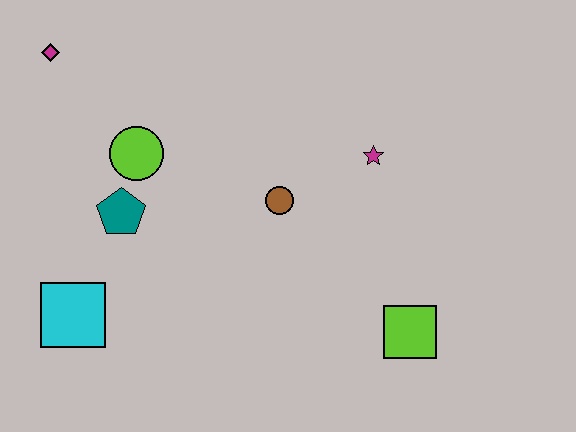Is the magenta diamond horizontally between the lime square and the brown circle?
No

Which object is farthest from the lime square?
The magenta diamond is farthest from the lime square.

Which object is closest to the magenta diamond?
The lime circle is closest to the magenta diamond.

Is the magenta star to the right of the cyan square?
Yes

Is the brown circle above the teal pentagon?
Yes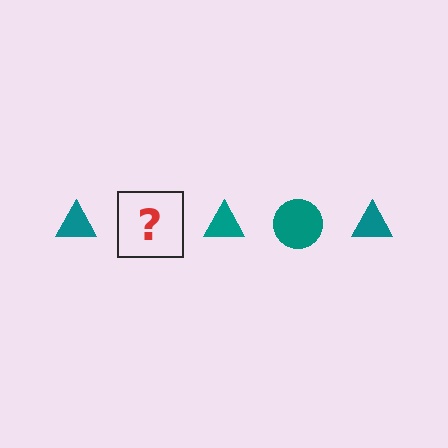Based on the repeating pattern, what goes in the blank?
The blank should be a teal circle.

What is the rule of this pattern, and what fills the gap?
The rule is that the pattern cycles through triangle, circle shapes in teal. The gap should be filled with a teal circle.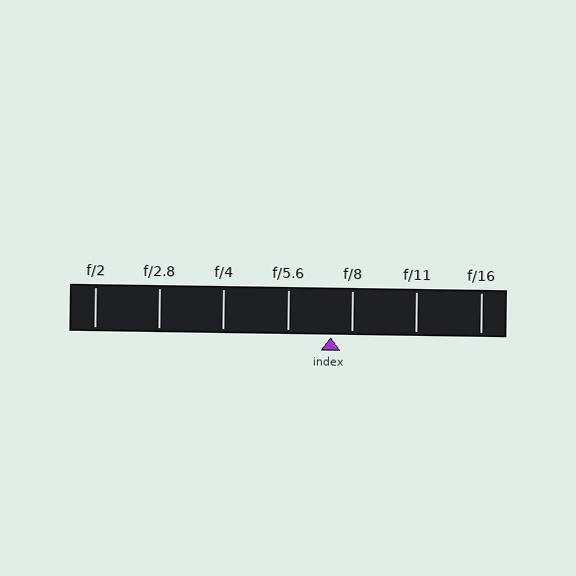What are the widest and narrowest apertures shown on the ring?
The widest aperture shown is f/2 and the narrowest is f/16.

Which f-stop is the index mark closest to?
The index mark is closest to f/8.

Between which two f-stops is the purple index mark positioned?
The index mark is between f/5.6 and f/8.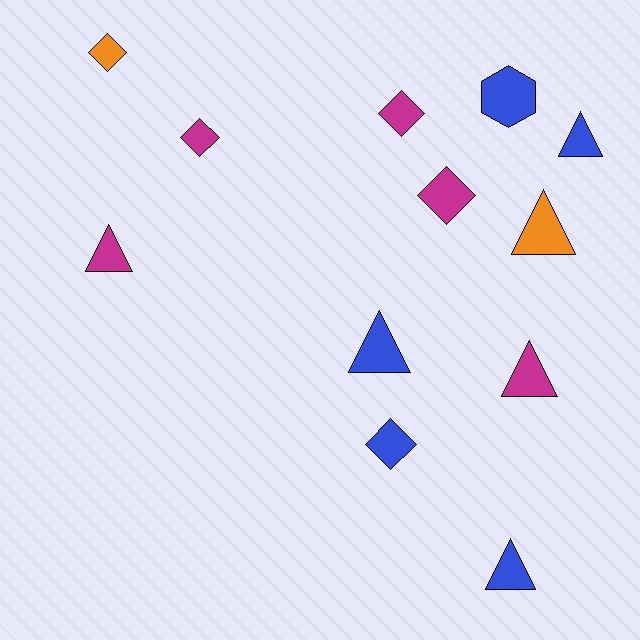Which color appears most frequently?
Blue, with 5 objects.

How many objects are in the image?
There are 12 objects.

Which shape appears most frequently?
Triangle, with 6 objects.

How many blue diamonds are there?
There is 1 blue diamond.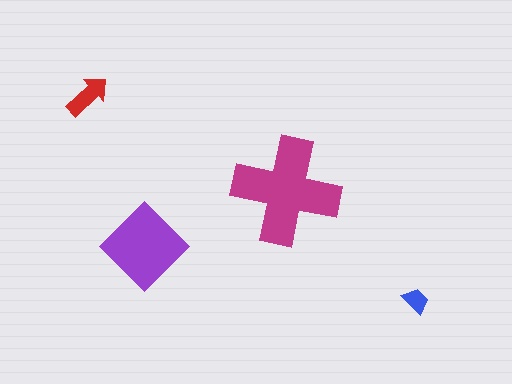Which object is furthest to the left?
The red arrow is leftmost.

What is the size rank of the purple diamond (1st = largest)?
2nd.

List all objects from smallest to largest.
The blue trapezoid, the red arrow, the purple diamond, the magenta cross.